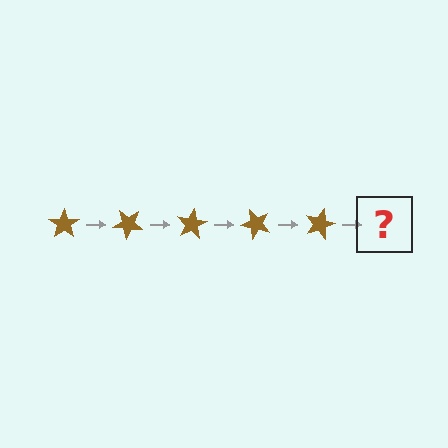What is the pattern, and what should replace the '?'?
The pattern is that the star rotates 40 degrees each step. The '?' should be a brown star rotated 200 degrees.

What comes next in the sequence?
The next element should be a brown star rotated 200 degrees.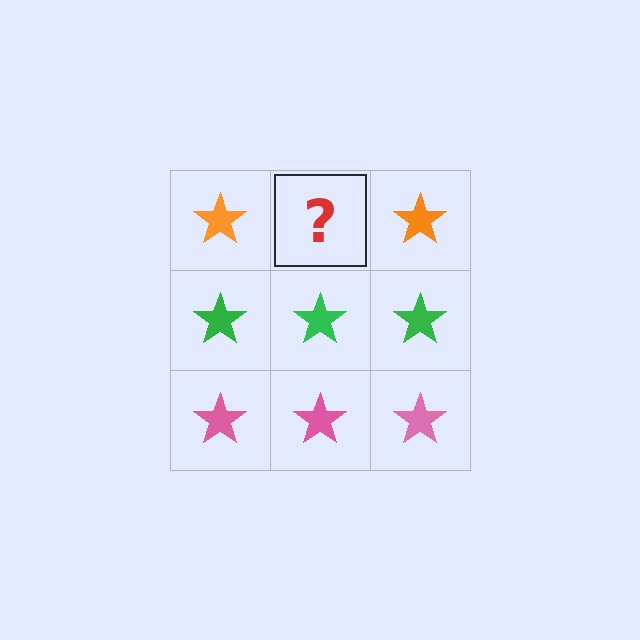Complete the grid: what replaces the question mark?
The question mark should be replaced with an orange star.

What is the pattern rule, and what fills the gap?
The rule is that each row has a consistent color. The gap should be filled with an orange star.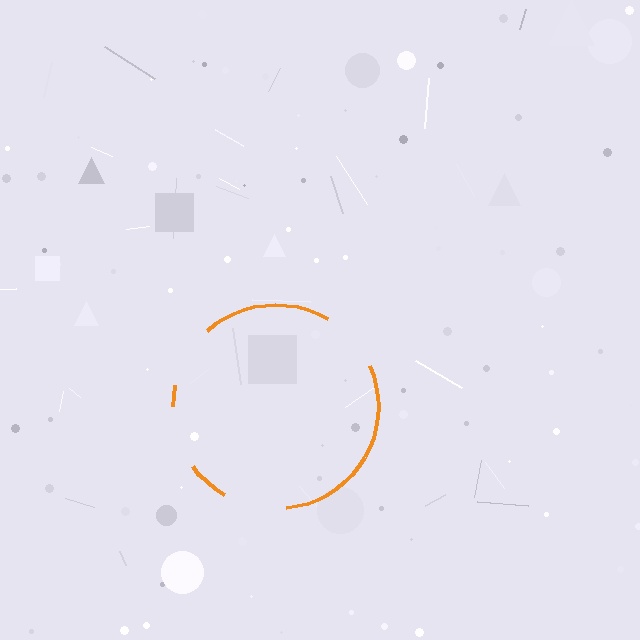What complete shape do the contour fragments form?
The contour fragments form a circle.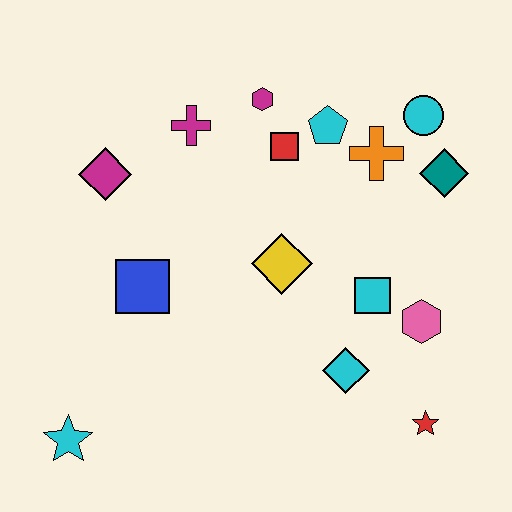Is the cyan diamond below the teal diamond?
Yes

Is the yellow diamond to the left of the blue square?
No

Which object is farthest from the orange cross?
The cyan star is farthest from the orange cross.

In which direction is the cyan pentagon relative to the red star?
The cyan pentagon is above the red star.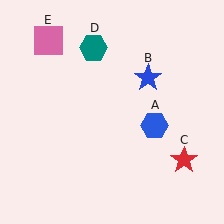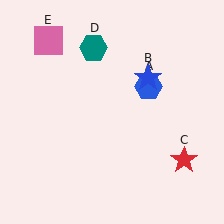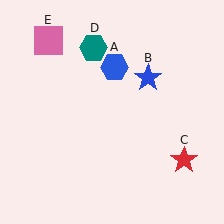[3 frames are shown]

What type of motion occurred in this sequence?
The blue hexagon (object A) rotated counterclockwise around the center of the scene.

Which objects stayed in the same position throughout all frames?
Blue star (object B) and red star (object C) and teal hexagon (object D) and pink square (object E) remained stationary.